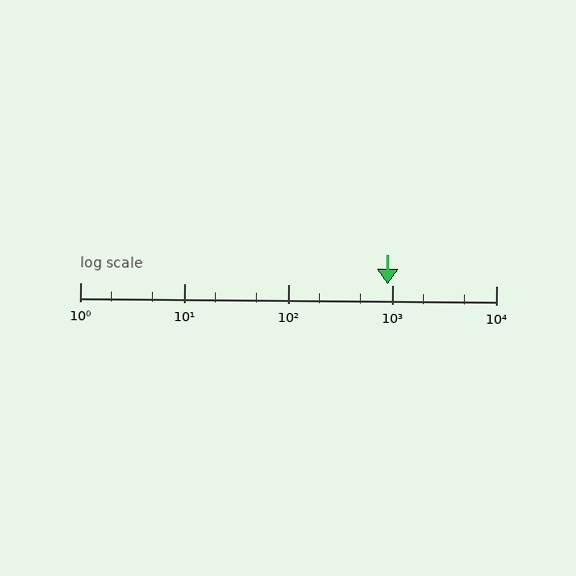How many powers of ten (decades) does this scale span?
The scale spans 4 decades, from 1 to 10000.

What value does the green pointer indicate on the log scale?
The pointer indicates approximately 910.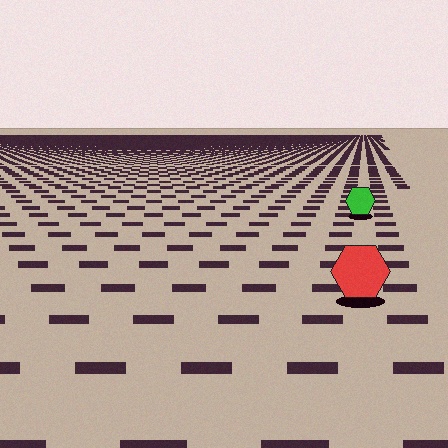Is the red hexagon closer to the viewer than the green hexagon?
Yes. The red hexagon is closer — you can tell from the texture gradient: the ground texture is coarser near it.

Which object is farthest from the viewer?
The green hexagon is farthest from the viewer. It appears smaller and the ground texture around it is denser.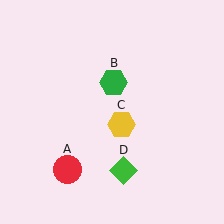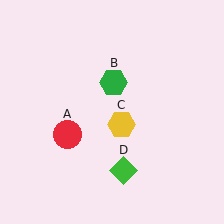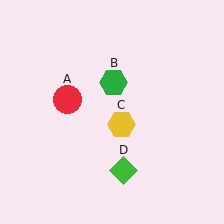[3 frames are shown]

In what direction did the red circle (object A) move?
The red circle (object A) moved up.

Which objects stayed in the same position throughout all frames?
Green hexagon (object B) and yellow hexagon (object C) and green diamond (object D) remained stationary.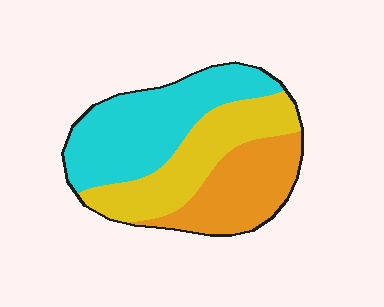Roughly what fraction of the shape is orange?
Orange covers roughly 30% of the shape.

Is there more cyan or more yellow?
Cyan.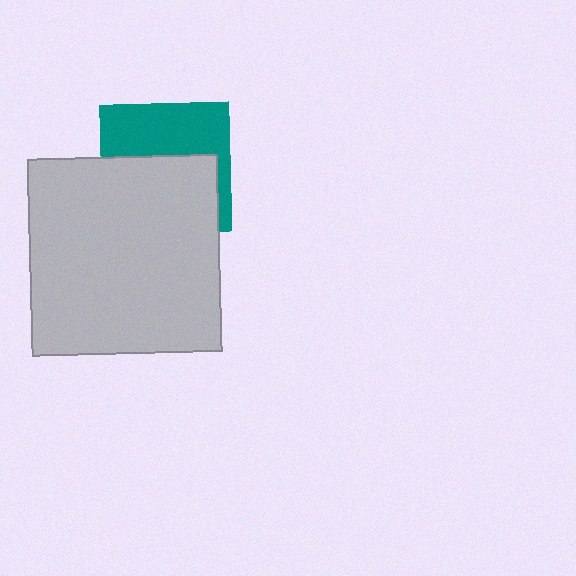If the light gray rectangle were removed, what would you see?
You would see the complete teal square.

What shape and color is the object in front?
The object in front is a light gray rectangle.